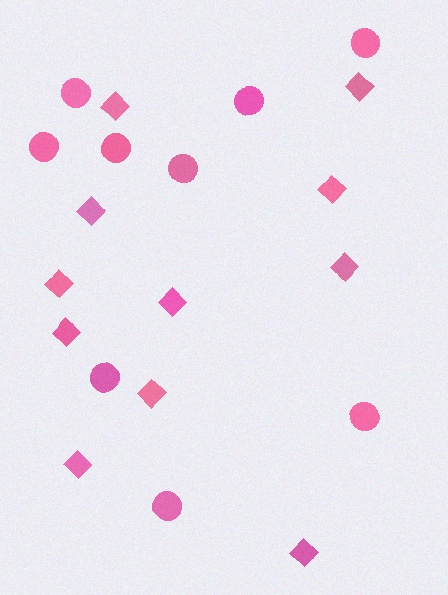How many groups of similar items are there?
There are 2 groups: one group of circles (9) and one group of diamonds (11).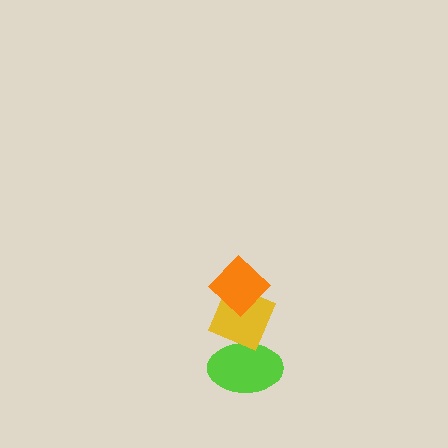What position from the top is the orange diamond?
The orange diamond is 1st from the top.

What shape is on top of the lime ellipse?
The yellow diamond is on top of the lime ellipse.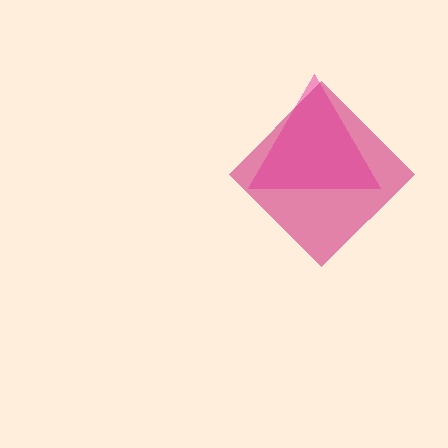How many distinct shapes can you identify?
There are 2 distinct shapes: a pink triangle, a magenta diamond.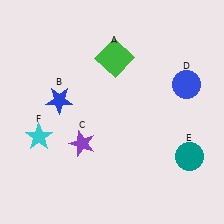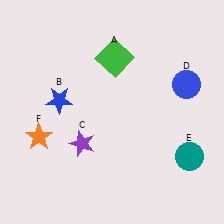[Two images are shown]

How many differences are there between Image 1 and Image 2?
There is 1 difference between the two images.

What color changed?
The star (F) changed from cyan in Image 1 to orange in Image 2.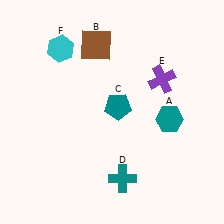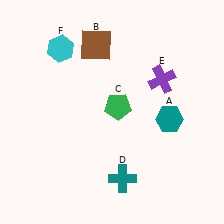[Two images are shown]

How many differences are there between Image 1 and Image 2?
There is 1 difference between the two images.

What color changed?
The pentagon (C) changed from teal in Image 1 to green in Image 2.